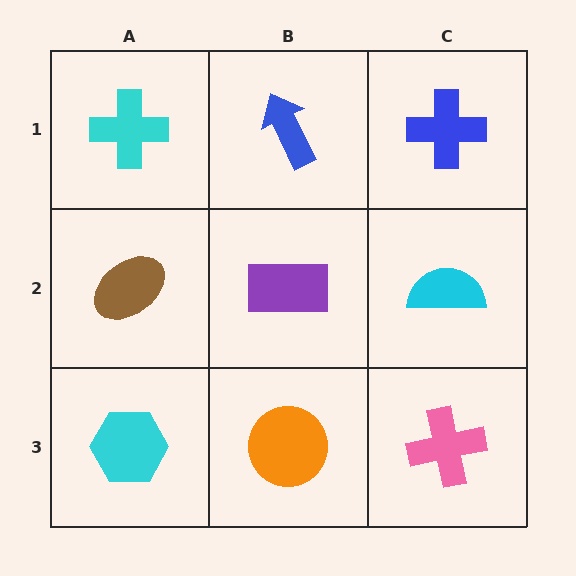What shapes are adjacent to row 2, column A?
A cyan cross (row 1, column A), a cyan hexagon (row 3, column A), a purple rectangle (row 2, column B).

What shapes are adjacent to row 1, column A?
A brown ellipse (row 2, column A), a blue arrow (row 1, column B).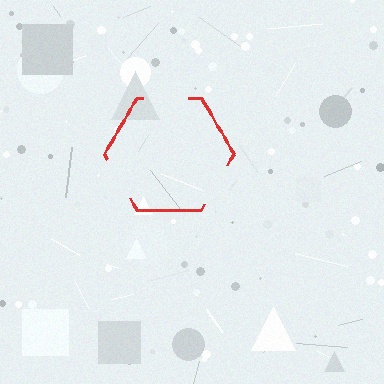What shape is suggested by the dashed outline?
The dashed outline suggests a hexagon.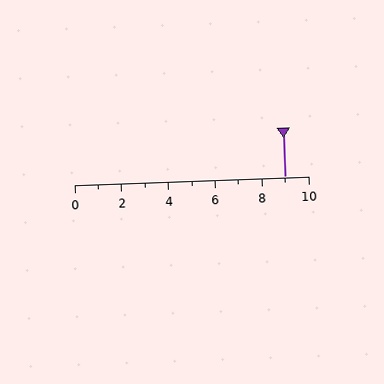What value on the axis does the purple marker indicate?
The marker indicates approximately 9.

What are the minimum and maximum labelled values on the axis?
The axis runs from 0 to 10.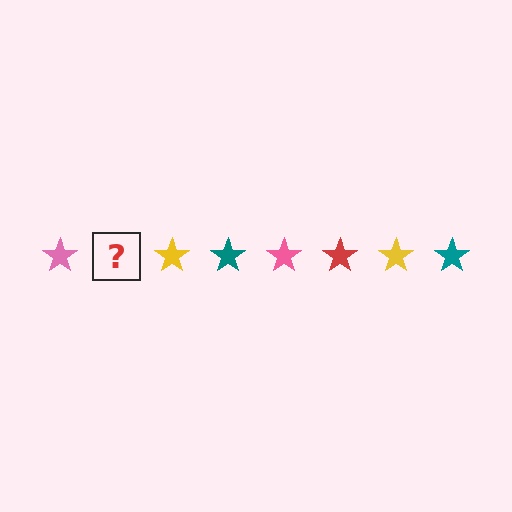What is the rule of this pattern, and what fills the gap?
The rule is that the pattern cycles through pink, red, yellow, teal stars. The gap should be filled with a red star.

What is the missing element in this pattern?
The missing element is a red star.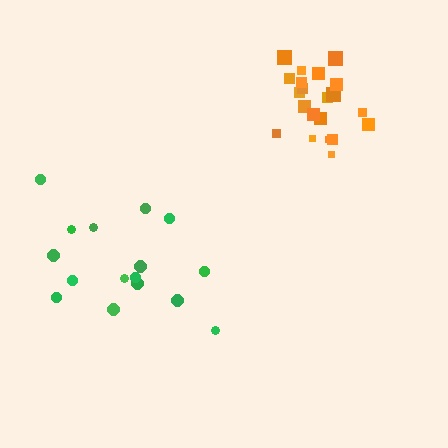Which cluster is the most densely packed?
Orange.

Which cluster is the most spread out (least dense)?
Green.